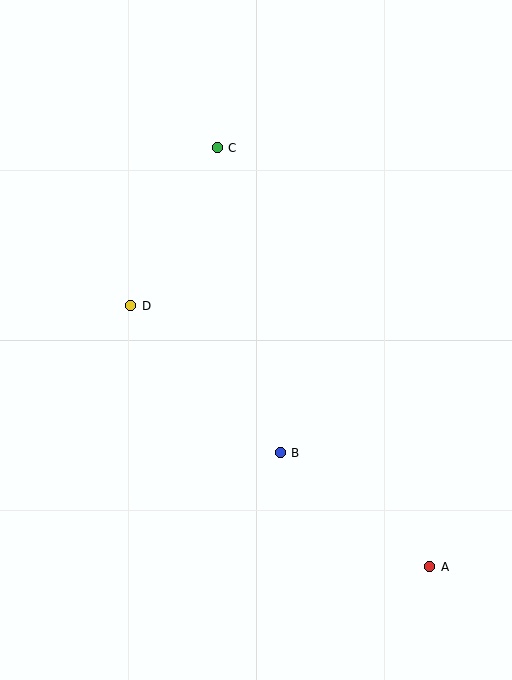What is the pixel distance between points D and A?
The distance between D and A is 397 pixels.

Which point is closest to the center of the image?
Point B at (280, 453) is closest to the center.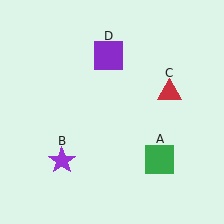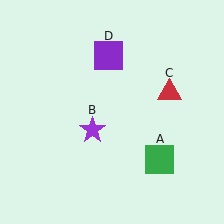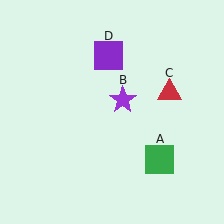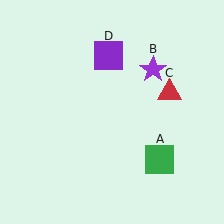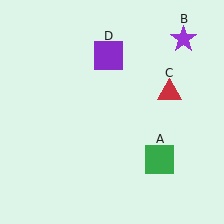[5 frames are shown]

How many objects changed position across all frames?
1 object changed position: purple star (object B).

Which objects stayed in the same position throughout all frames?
Green square (object A) and red triangle (object C) and purple square (object D) remained stationary.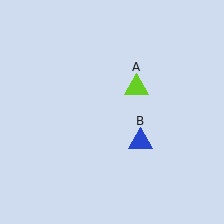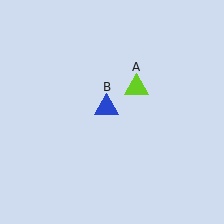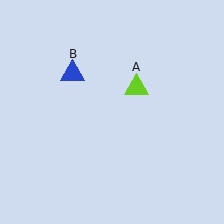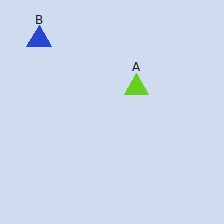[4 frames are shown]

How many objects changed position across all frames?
1 object changed position: blue triangle (object B).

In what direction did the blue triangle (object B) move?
The blue triangle (object B) moved up and to the left.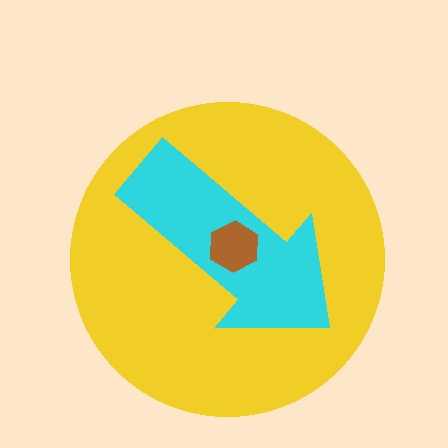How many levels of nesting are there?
3.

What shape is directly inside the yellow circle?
The cyan arrow.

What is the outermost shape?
The yellow circle.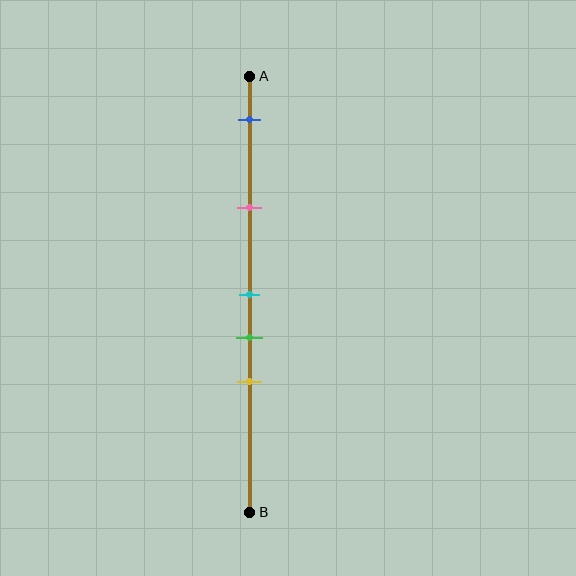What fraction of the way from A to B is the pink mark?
The pink mark is approximately 30% (0.3) of the way from A to B.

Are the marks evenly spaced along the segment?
No, the marks are not evenly spaced.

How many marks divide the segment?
There are 5 marks dividing the segment.